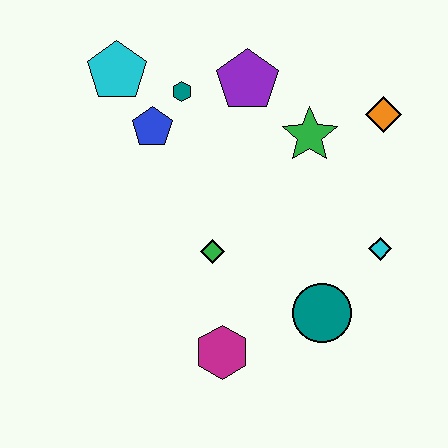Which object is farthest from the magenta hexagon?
The cyan pentagon is farthest from the magenta hexagon.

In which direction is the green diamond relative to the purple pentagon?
The green diamond is below the purple pentagon.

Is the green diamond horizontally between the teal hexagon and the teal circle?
Yes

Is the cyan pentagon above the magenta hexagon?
Yes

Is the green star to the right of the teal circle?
No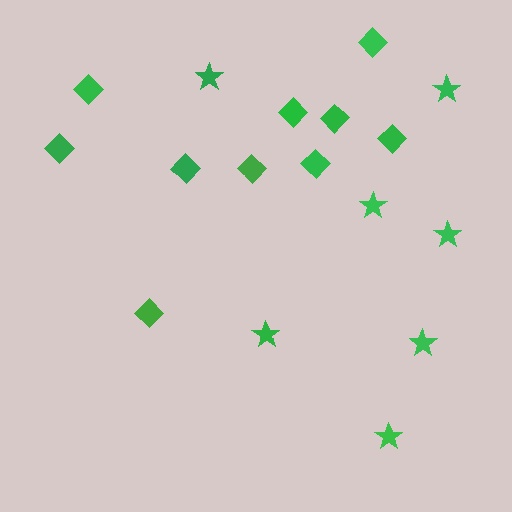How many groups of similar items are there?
There are 2 groups: one group of stars (7) and one group of diamonds (10).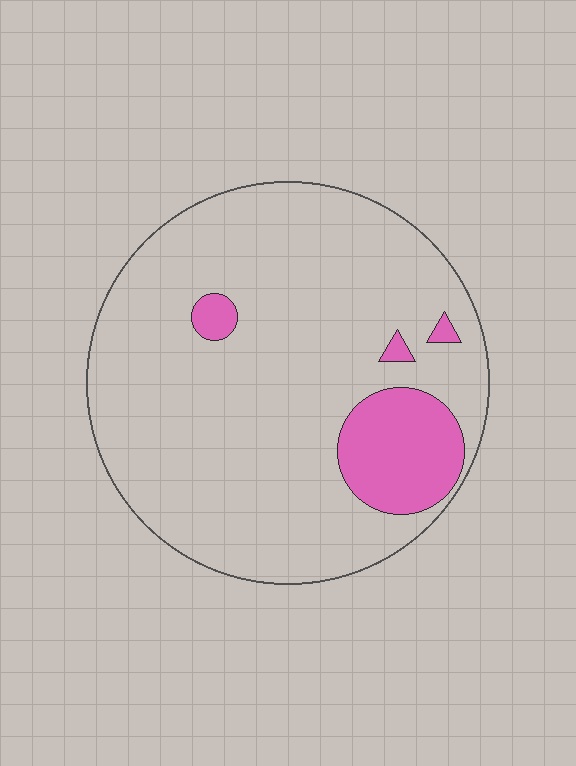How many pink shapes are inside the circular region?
4.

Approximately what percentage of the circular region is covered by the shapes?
Approximately 10%.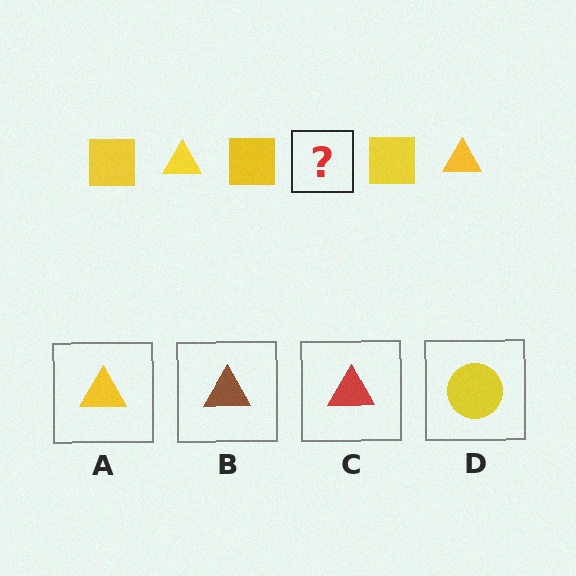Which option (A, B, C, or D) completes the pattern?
A.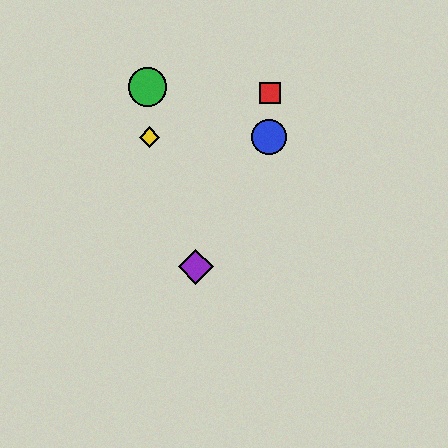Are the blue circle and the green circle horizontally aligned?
No, the blue circle is at y≈137 and the green circle is at y≈87.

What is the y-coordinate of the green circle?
The green circle is at y≈87.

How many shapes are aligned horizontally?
2 shapes (the blue circle, the yellow diamond) are aligned horizontally.